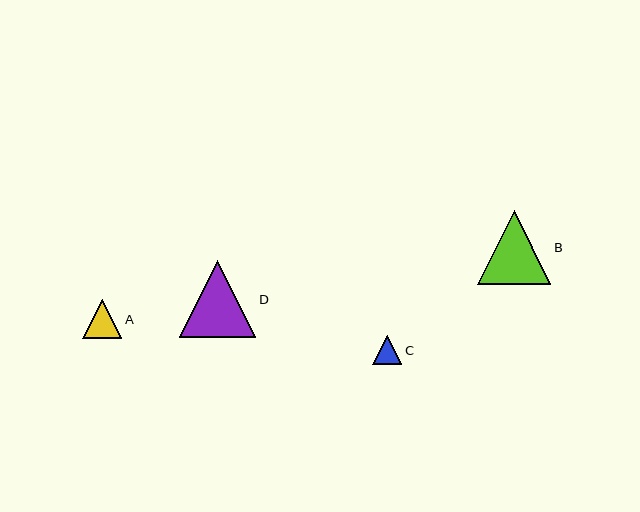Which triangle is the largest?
Triangle D is the largest with a size of approximately 77 pixels.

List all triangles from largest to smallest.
From largest to smallest: D, B, A, C.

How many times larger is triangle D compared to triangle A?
Triangle D is approximately 1.9 times the size of triangle A.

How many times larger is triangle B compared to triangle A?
Triangle B is approximately 1.9 times the size of triangle A.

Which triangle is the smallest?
Triangle C is the smallest with a size of approximately 29 pixels.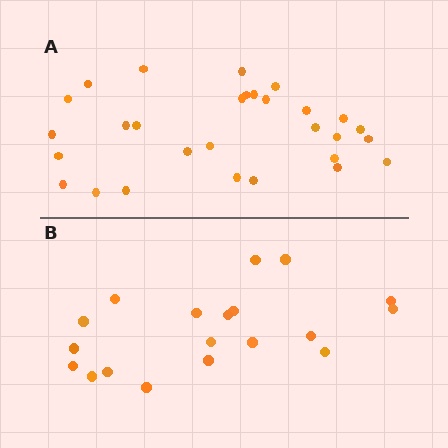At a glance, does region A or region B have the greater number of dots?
Region A (the top region) has more dots.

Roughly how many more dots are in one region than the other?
Region A has roughly 10 or so more dots than region B.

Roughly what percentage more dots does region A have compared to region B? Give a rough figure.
About 55% more.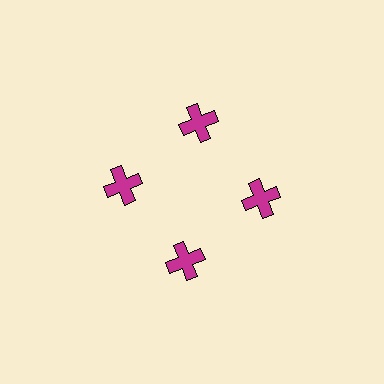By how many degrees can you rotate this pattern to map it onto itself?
The pattern maps onto itself every 90 degrees of rotation.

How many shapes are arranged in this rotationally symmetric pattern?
There are 4 shapes, arranged in 4 groups of 1.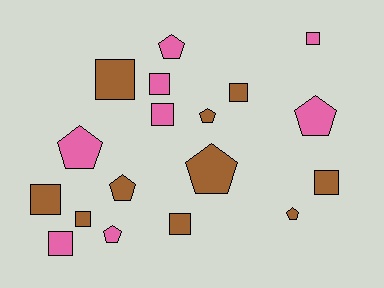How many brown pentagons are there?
There are 4 brown pentagons.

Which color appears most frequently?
Brown, with 10 objects.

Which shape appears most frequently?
Square, with 10 objects.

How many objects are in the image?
There are 18 objects.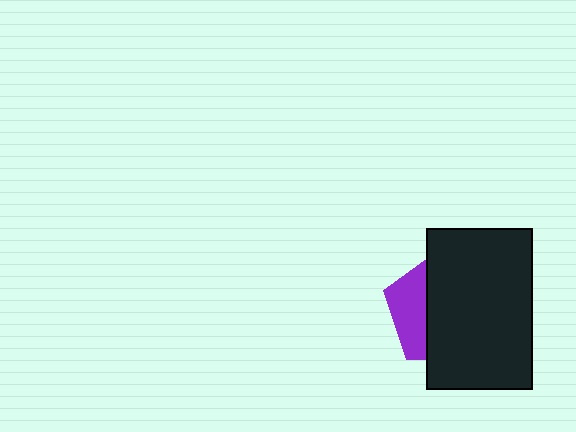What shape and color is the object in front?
The object in front is a black rectangle.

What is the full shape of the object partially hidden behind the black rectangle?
The partially hidden object is a purple pentagon.